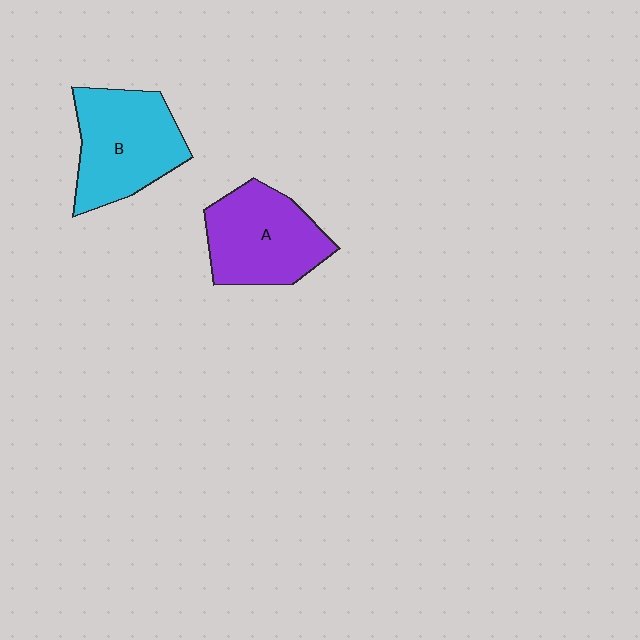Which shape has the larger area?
Shape B (cyan).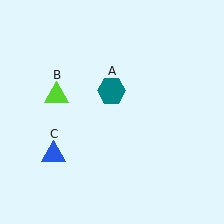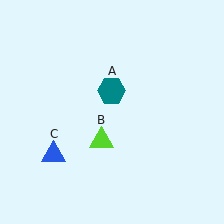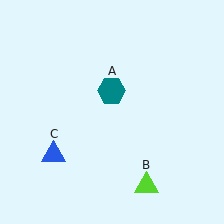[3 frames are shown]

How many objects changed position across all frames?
1 object changed position: lime triangle (object B).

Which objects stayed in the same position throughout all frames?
Teal hexagon (object A) and blue triangle (object C) remained stationary.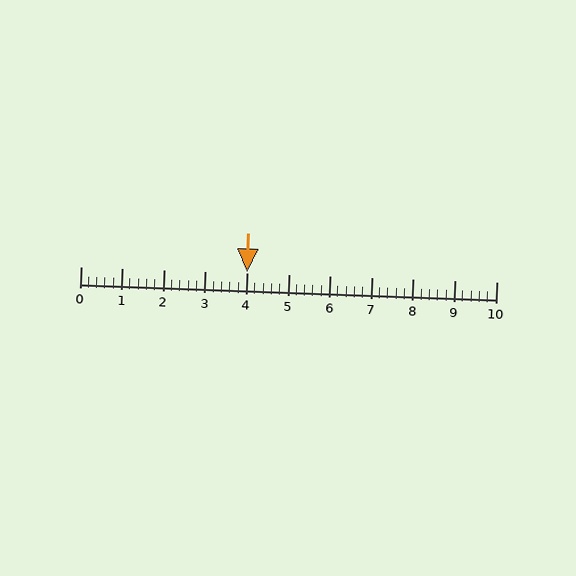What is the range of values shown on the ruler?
The ruler shows values from 0 to 10.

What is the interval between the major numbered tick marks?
The major tick marks are spaced 1 units apart.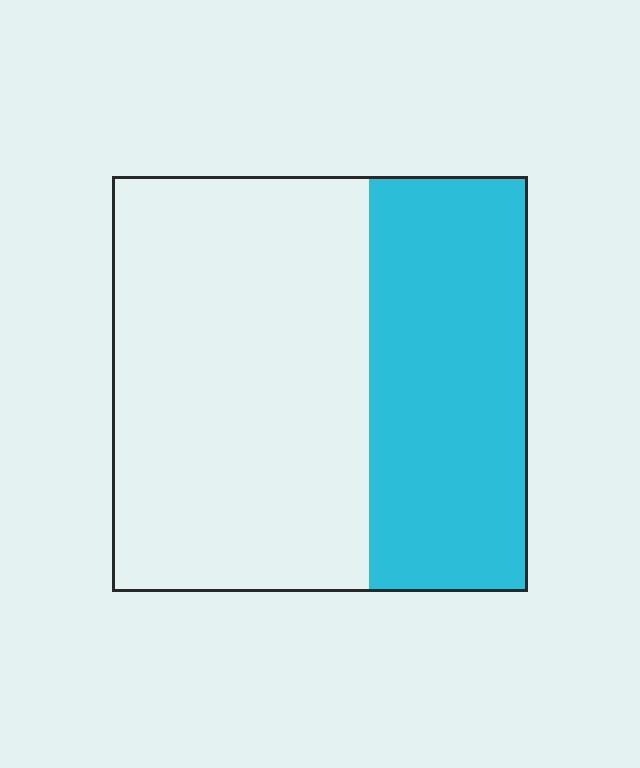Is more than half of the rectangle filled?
No.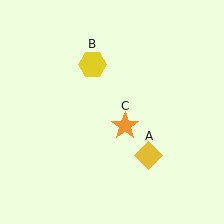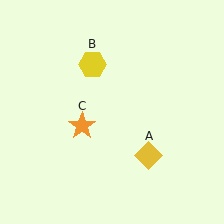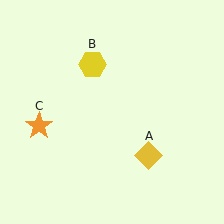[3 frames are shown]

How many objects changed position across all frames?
1 object changed position: orange star (object C).